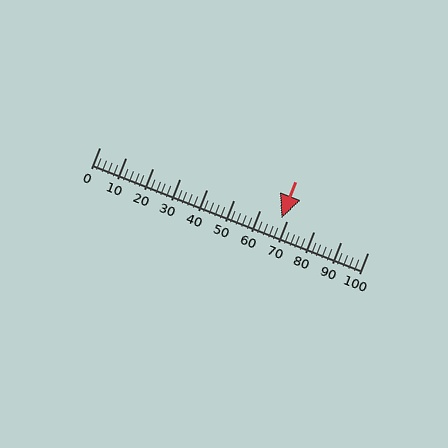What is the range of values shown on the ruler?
The ruler shows values from 0 to 100.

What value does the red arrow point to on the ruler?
The red arrow points to approximately 68.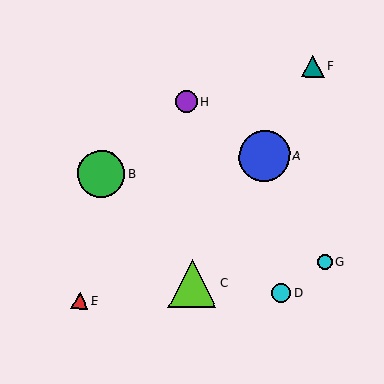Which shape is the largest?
The blue circle (labeled A) is the largest.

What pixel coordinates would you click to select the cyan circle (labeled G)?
Click at (325, 262) to select the cyan circle G.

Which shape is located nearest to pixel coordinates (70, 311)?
The red triangle (labeled E) at (80, 300) is nearest to that location.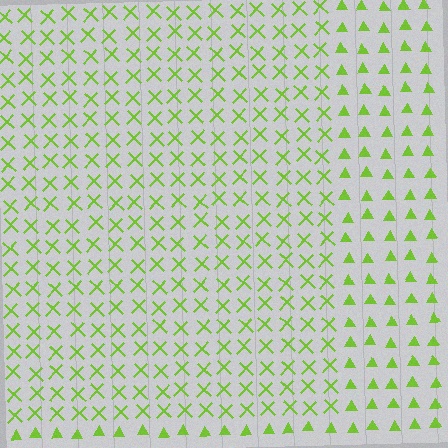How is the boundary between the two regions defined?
The boundary is defined by a change in element shape: X marks inside vs. triangles outside. All elements share the same color and spacing.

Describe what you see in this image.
The image is filled with small lime elements arranged in a uniform grid. A rectangle-shaped region contains X marks, while the surrounding area contains triangles. The boundary is defined purely by the change in element shape.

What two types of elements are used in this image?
The image uses X marks inside the rectangle region and triangles outside it.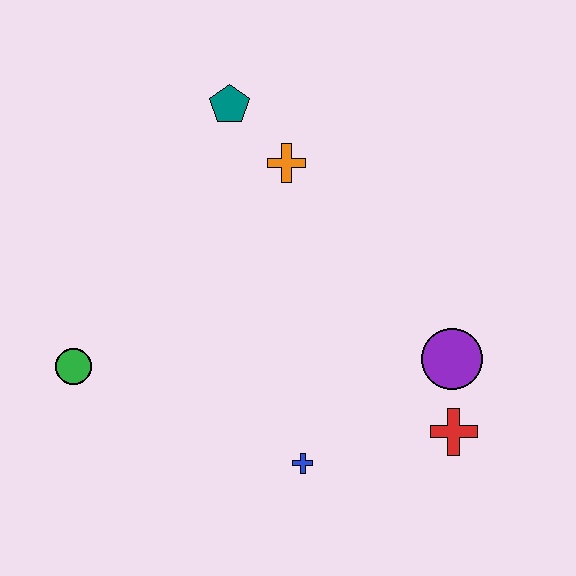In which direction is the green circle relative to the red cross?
The green circle is to the left of the red cross.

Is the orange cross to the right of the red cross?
No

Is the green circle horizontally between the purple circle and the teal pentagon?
No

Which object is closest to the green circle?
The blue cross is closest to the green circle.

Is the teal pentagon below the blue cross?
No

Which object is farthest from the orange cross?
The red cross is farthest from the orange cross.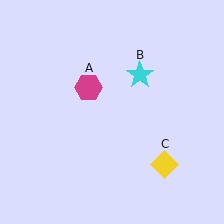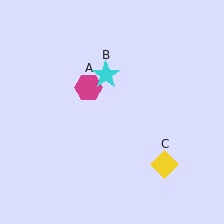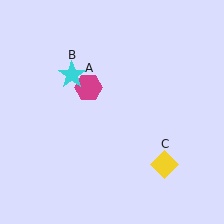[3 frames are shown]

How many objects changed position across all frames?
1 object changed position: cyan star (object B).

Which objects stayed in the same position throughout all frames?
Magenta hexagon (object A) and yellow diamond (object C) remained stationary.